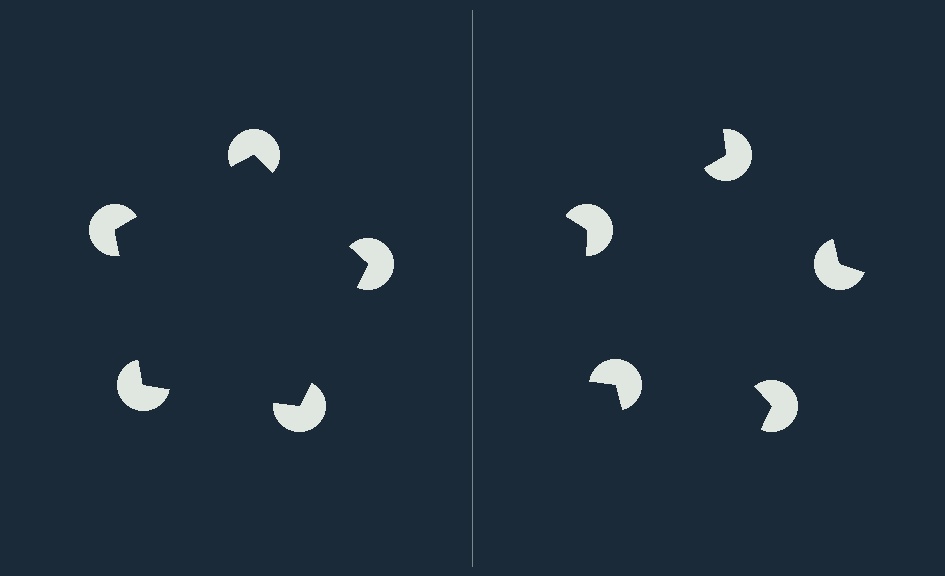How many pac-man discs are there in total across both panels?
10 — 5 on each side.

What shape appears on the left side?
An illusory pentagon.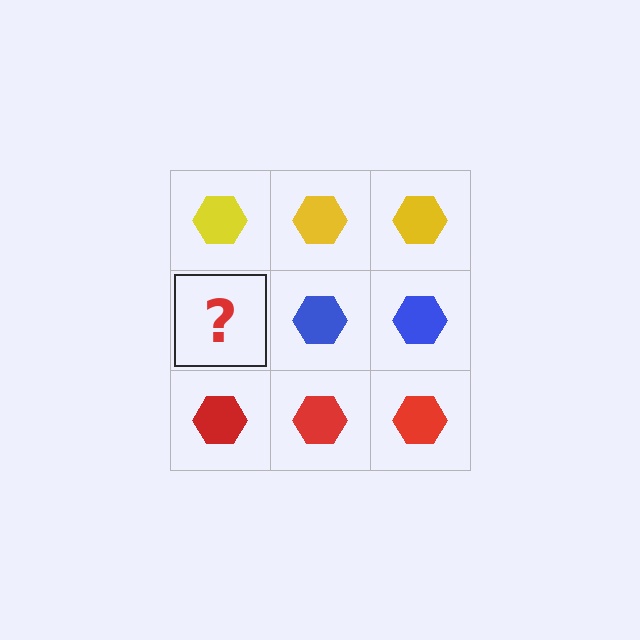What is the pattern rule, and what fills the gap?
The rule is that each row has a consistent color. The gap should be filled with a blue hexagon.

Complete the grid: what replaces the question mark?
The question mark should be replaced with a blue hexagon.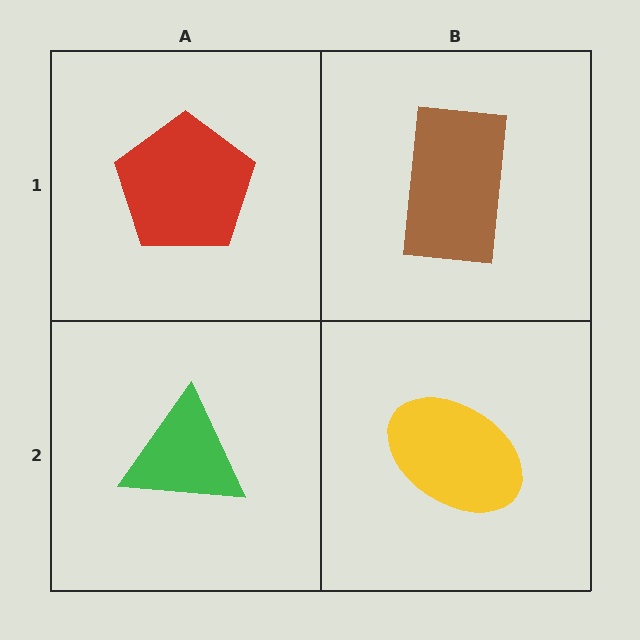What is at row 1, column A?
A red pentagon.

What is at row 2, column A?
A green triangle.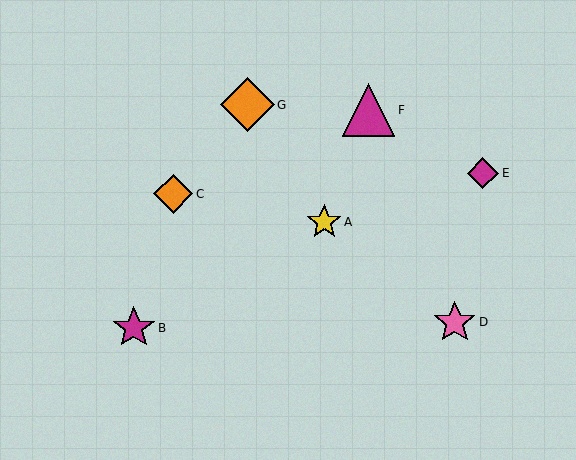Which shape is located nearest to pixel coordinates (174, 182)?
The orange diamond (labeled C) at (173, 194) is nearest to that location.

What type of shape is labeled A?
Shape A is a yellow star.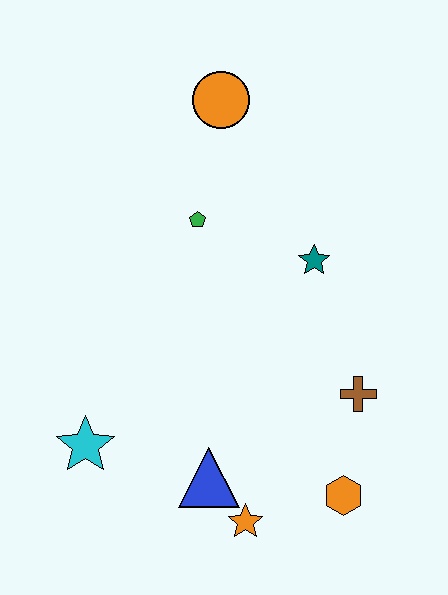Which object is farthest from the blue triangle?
The orange circle is farthest from the blue triangle.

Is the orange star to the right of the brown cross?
No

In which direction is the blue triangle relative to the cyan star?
The blue triangle is to the right of the cyan star.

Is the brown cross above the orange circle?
No